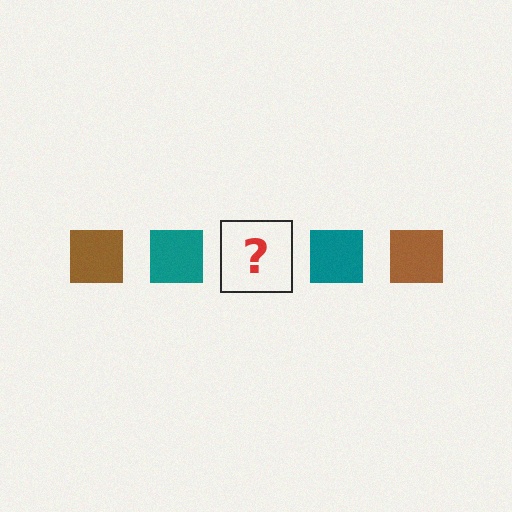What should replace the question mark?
The question mark should be replaced with a brown square.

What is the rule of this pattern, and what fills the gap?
The rule is that the pattern cycles through brown, teal squares. The gap should be filled with a brown square.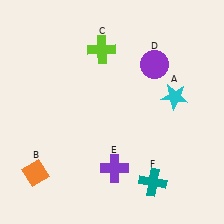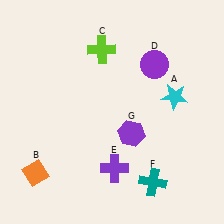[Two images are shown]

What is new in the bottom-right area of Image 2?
A purple hexagon (G) was added in the bottom-right area of Image 2.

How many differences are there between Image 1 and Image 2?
There is 1 difference between the two images.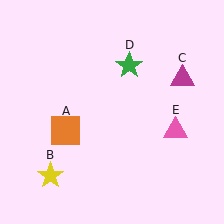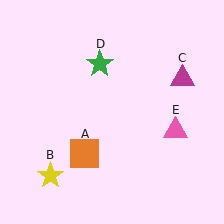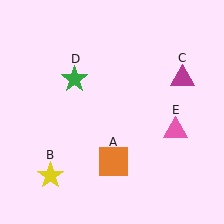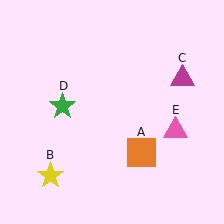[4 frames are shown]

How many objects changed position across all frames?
2 objects changed position: orange square (object A), green star (object D).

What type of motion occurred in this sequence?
The orange square (object A), green star (object D) rotated counterclockwise around the center of the scene.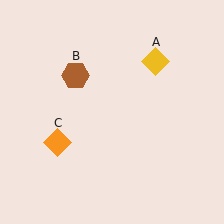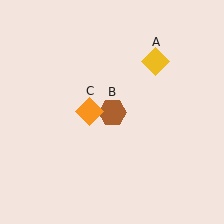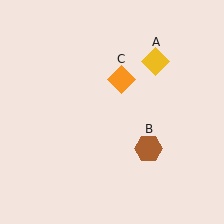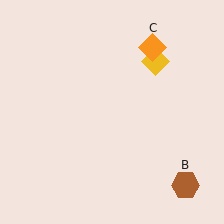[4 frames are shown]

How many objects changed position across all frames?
2 objects changed position: brown hexagon (object B), orange diamond (object C).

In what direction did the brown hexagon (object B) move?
The brown hexagon (object B) moved down and to the right.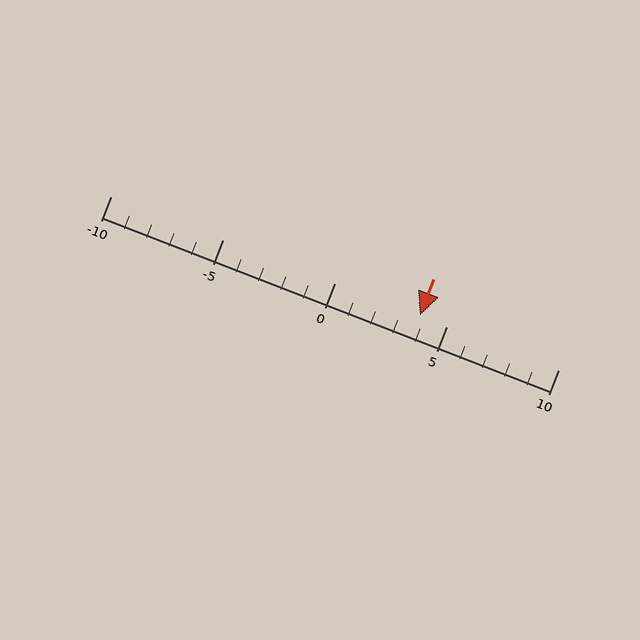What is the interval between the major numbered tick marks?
The major tick marks are spaced 5 units apart.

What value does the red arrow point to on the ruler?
The red arrow points to approximately 4.